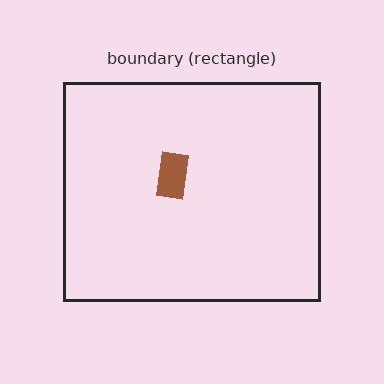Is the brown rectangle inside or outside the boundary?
Inside.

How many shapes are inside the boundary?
1 inside, 0 outside.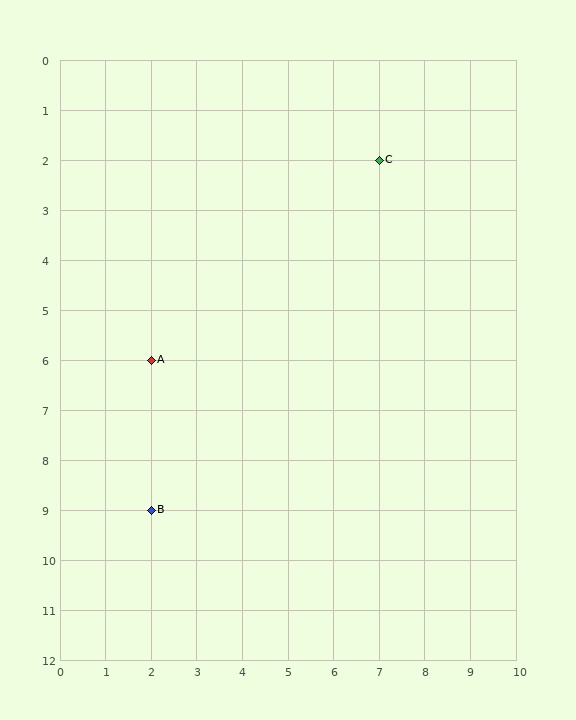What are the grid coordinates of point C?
Point C is at grid coordinates (7, 2).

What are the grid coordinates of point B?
Point B is at grid coordinates (2, 9).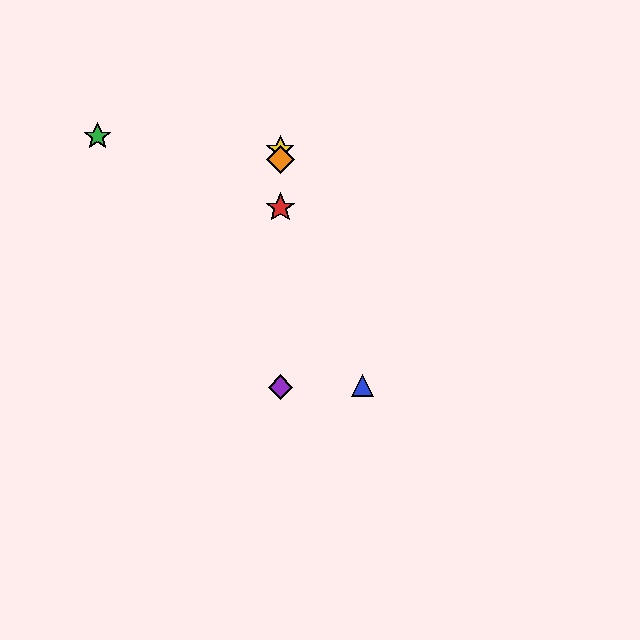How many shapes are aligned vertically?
4 shapes (the red star, the yellow star, the purple diamond, the orange diamond) are aligned vertically.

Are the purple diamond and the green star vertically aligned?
No, the purple diamond is at x≈280 and the green star is at x≈98.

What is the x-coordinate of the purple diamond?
The purple diamond is at x≈280.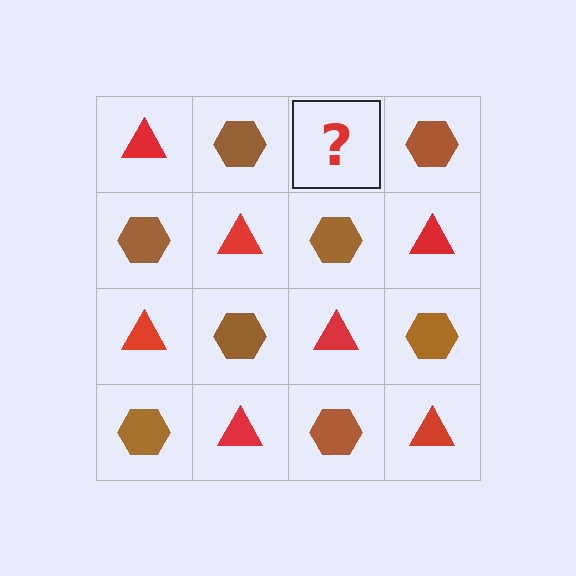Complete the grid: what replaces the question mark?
The question mark should be replaced with a red triangle.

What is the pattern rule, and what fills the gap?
The rule is that it alternates red triangle and brown hexagon in a checkerboard pattern. The gap should be filled with a red triangle.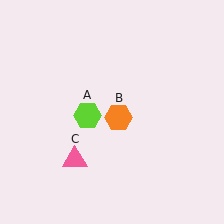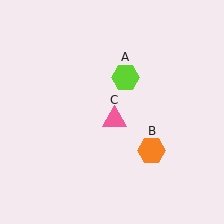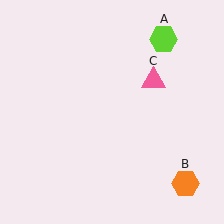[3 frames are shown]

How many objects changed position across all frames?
3 objects changed position: lime hexagon (object A), orange hexagon (object B), pink triangle (object C).